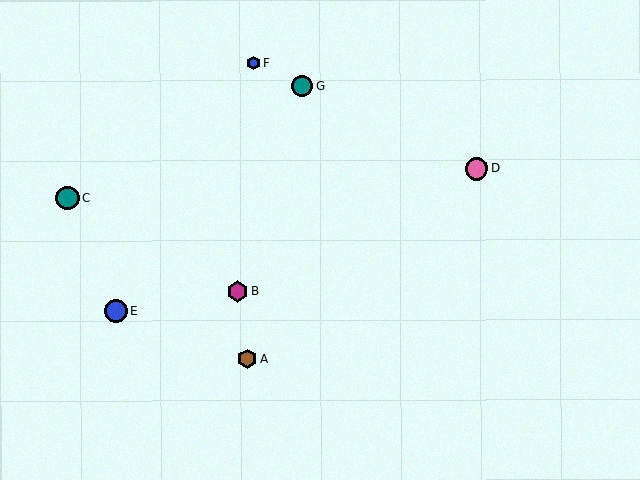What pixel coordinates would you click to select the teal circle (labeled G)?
Click at (302, 86) to select the teal circle G.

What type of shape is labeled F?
Shape F is a blue hexagon.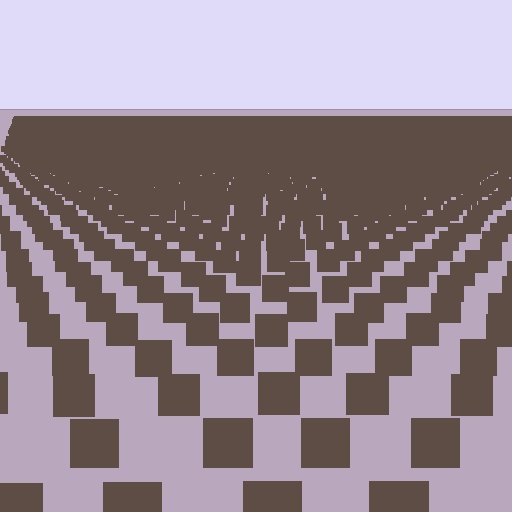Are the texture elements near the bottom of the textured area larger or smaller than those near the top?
Larger. Near the bottom, elements are closer to the viewer and appear at a bigger on-screen size.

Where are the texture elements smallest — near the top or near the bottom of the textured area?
Near the top.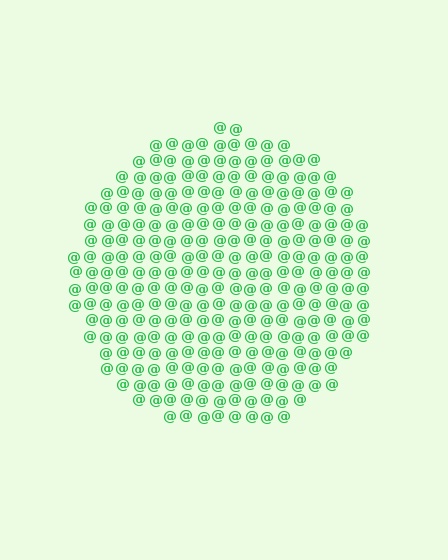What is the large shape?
The large shape is a circle.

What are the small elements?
The small elements are at signs.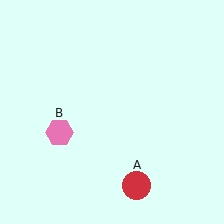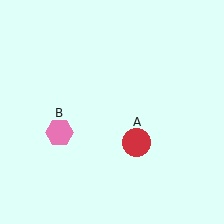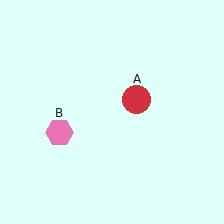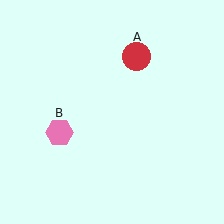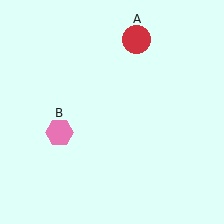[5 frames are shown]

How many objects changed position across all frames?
1 object changed position: red circle (object A).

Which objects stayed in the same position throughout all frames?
Pink hexagon (object B) remained stationary.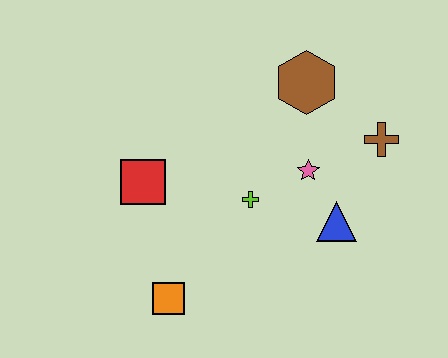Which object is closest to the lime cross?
The pink star is closest to the lime cross.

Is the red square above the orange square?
Yes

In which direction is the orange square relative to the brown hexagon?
The orange square is below the brown hexagon.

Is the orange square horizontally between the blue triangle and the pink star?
No